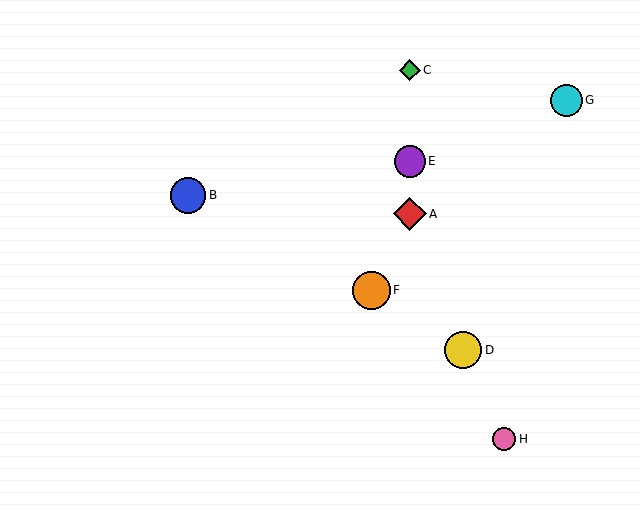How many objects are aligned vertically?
3 objects (A, C, E) are aligned vertically.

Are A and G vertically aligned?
No, A is at x≈410 and G is at x≈566.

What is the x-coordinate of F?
Object F is at x≈371.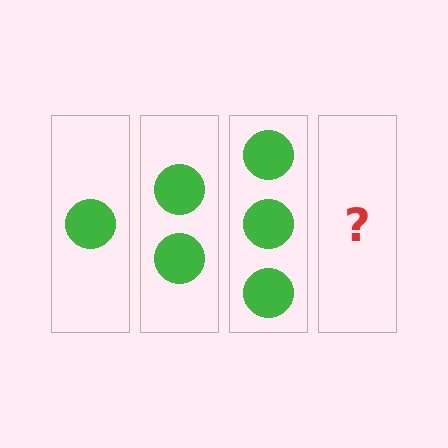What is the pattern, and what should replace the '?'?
The pattern is that each step adds one more circle. The '?' should be 4 circles.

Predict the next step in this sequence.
The next step is 4 circles.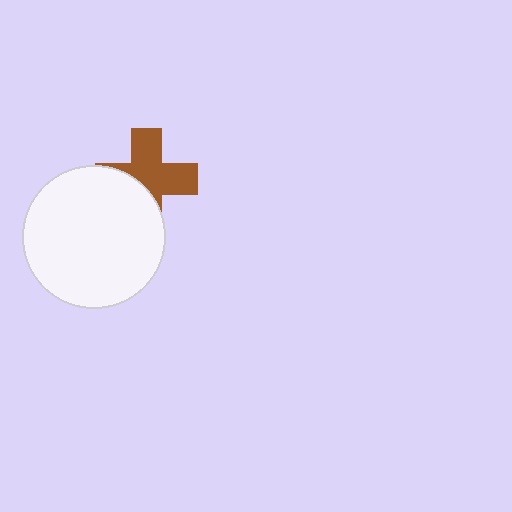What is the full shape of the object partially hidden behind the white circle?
The partially hidden object is a brown cross.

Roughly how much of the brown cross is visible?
About half of it is visible (roughly 60%).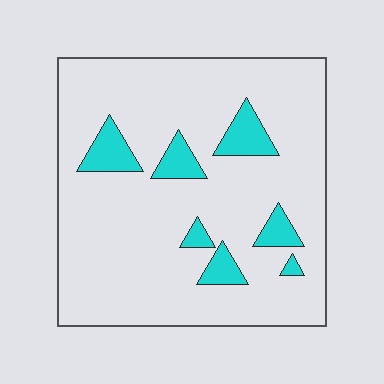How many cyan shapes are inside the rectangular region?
7.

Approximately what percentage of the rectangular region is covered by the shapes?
Approximately 10%.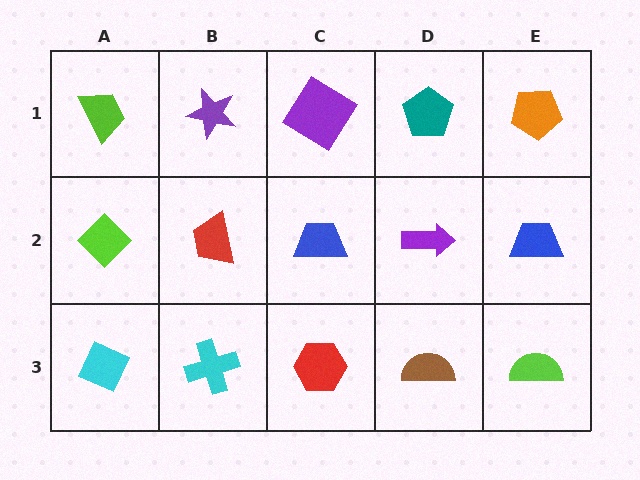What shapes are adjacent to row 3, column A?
A lime diamond (row 2, column A), a cyan cross (row 3, column B).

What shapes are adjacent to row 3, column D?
A purple arrow (row 2, column D), a red hexagon (row 3, column C), a lime semicircle (row 3, column E).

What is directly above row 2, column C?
A purple diamond.